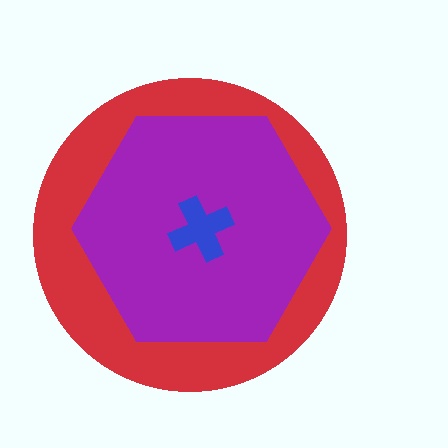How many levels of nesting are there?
3.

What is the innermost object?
The blue cross.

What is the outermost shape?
The red circle.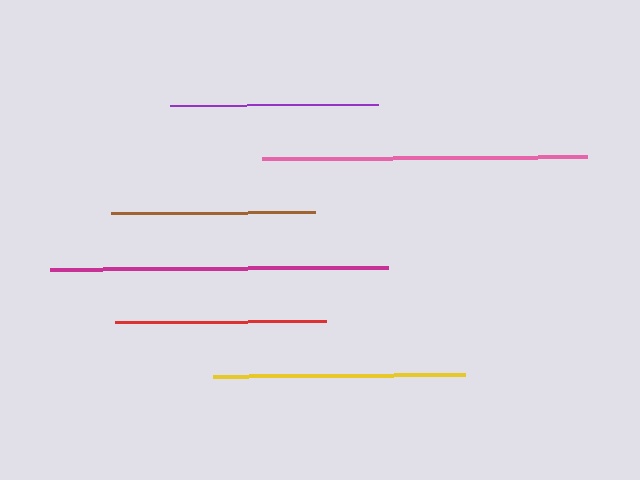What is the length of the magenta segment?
The magenta segment is approximately 338 pixels long.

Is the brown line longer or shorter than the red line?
The red line is longer than the brown line.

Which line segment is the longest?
The magenta line is the longest at approximately 338 pixels.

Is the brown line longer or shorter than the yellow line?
The yellow line is longer than the brown line.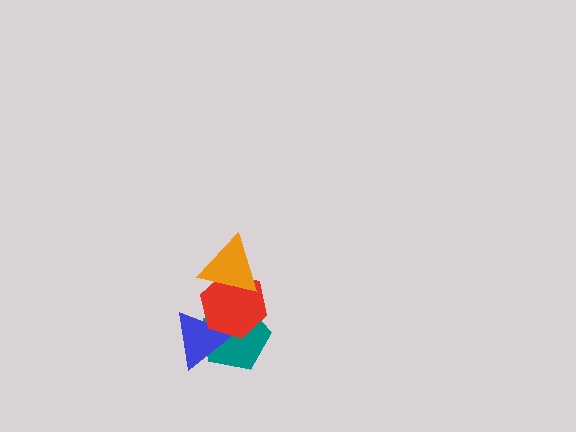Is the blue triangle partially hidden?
Yes, it is partially covered by another shape.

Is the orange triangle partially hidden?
No, no other shape covers it.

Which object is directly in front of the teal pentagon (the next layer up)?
The blue triangle is directly in front of the teal pentagon.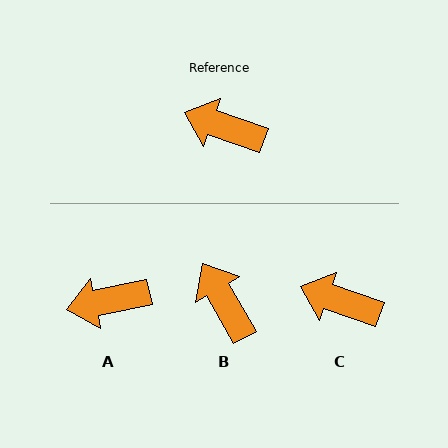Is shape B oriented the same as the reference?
No, it is off by about 41 degrees.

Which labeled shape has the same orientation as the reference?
C.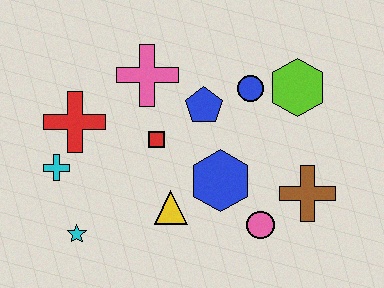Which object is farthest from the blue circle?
The cyan star is farthest from the blue circle.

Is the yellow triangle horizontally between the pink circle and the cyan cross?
Yes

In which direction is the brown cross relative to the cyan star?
The brown cross is to the right of the cyan star.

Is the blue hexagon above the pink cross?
No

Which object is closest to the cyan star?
The cyan cross is closest to the cyan star.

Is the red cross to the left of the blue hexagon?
Yes